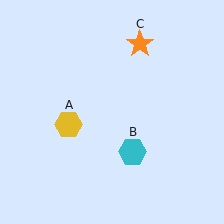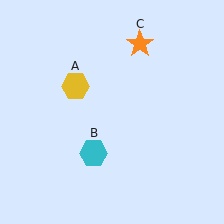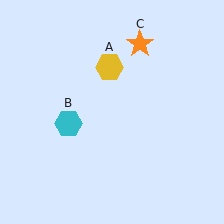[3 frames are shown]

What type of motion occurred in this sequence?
The yellow hexagon (object A), cyan hexagon (object B) rotated clockwise around the center of the scene.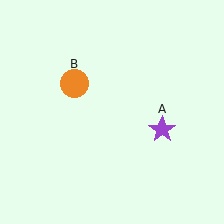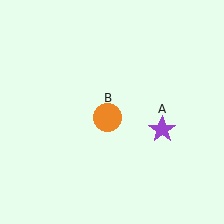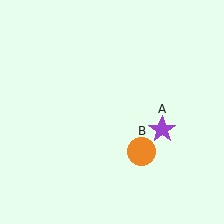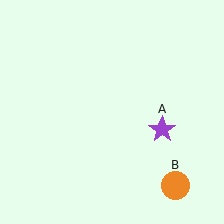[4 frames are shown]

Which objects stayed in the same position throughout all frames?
Purple star (object A) remained stationary.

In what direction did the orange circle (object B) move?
The orange circle (object B) moved down and to the right.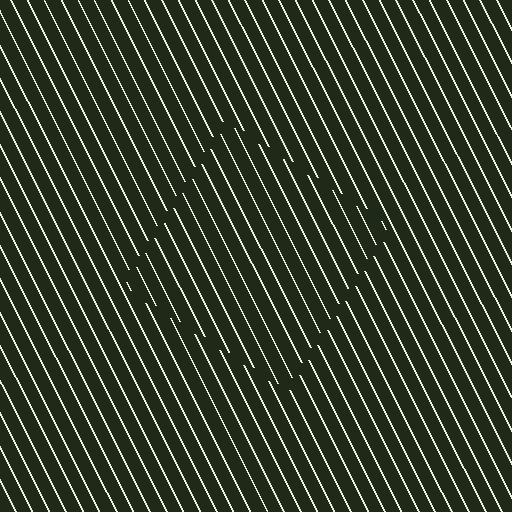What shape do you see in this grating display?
An illusory square. The interior of the shape contains the same grating, shifted by half a period — the contour is defined by the phase discontinuity where line-ends from the inner and outer gratings abut.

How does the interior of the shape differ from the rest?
The interior of the shape contains the same grating, shifted by half a period — the contour is defined by the phase discontinuity where line-ends from the inner and outer gratings abut.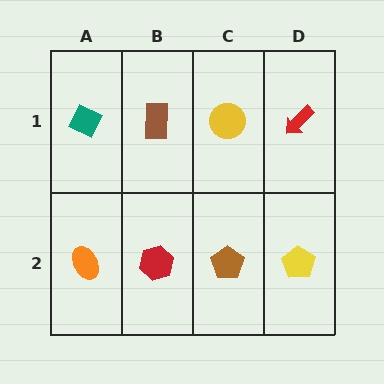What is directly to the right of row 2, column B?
A brown pentagon.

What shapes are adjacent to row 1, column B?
A red hexagon (row 2, column B), a teal diamond (row 1, column A), a yellow circle (row 1, column C).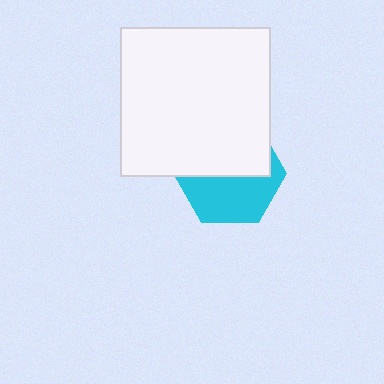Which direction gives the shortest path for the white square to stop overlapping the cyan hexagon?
Moving up gives the shortest separation.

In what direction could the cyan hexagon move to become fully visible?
The cyan hexagon could move down. That would shift it out from behind the white square entirely.